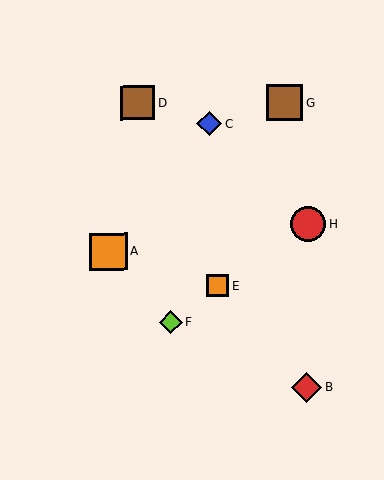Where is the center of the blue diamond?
The center of the blue diamond is at (209, 123).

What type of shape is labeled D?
Shape D is a brown square.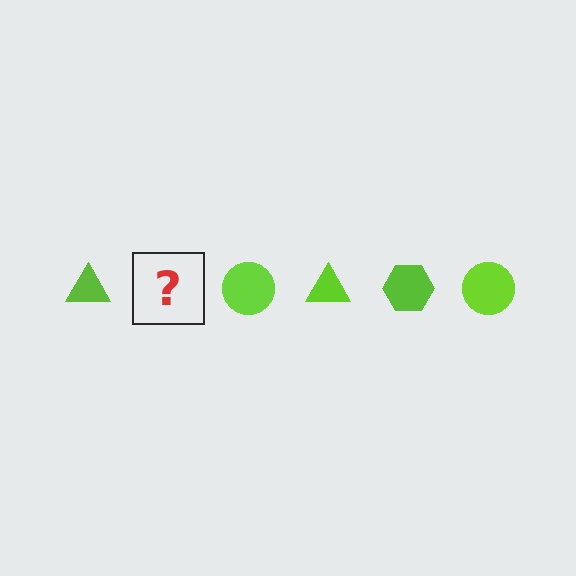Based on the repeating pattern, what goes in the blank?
The blank should be a lime hexagon.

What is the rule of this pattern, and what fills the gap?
The rule is that the pattern cycles through triangle, hexagon, circle shapes in lime. The gap should be filled with a lime hexagon.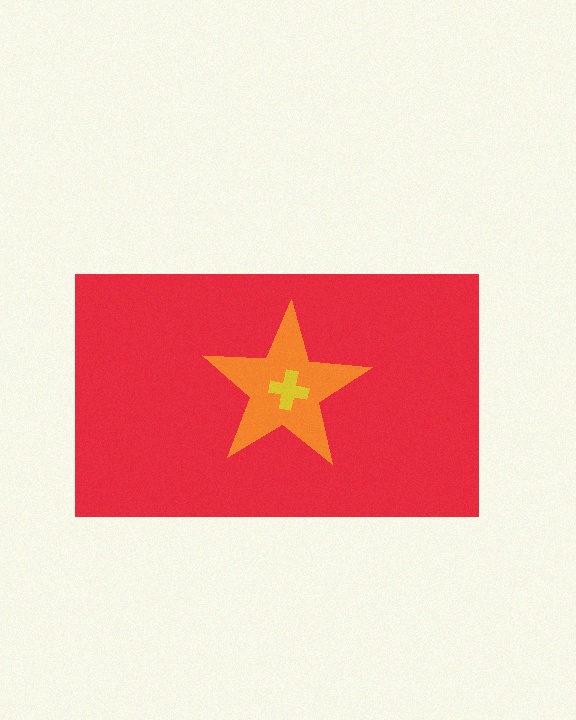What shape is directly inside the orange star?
The yellow cross.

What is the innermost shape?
The yellow cross.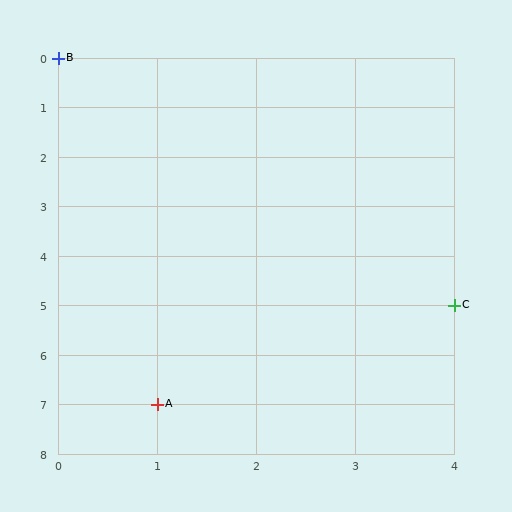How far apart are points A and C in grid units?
Points A and C are 3 columns and 2 rows apart (about 3.6 grid units diagonally).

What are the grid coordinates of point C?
Point C is at grid coordinates (4, 5).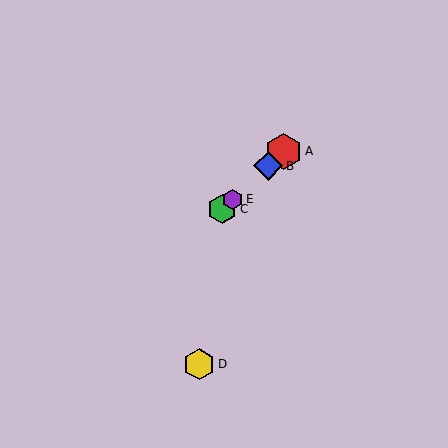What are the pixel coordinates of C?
Object C is at (222, 209).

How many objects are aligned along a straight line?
4 objects (A, B, C, E) are aligned along a straight line.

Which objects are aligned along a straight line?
Objects A, B, C, E are aligned along a straight line.